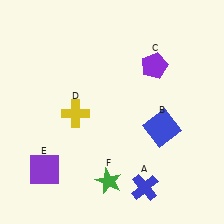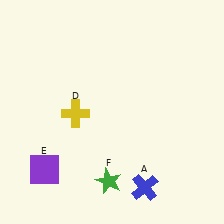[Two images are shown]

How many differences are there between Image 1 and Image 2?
There are 2 differences between the two images.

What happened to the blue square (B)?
The blue square (B) was removed in Image 2. It was in the bottom-right area of Image 1.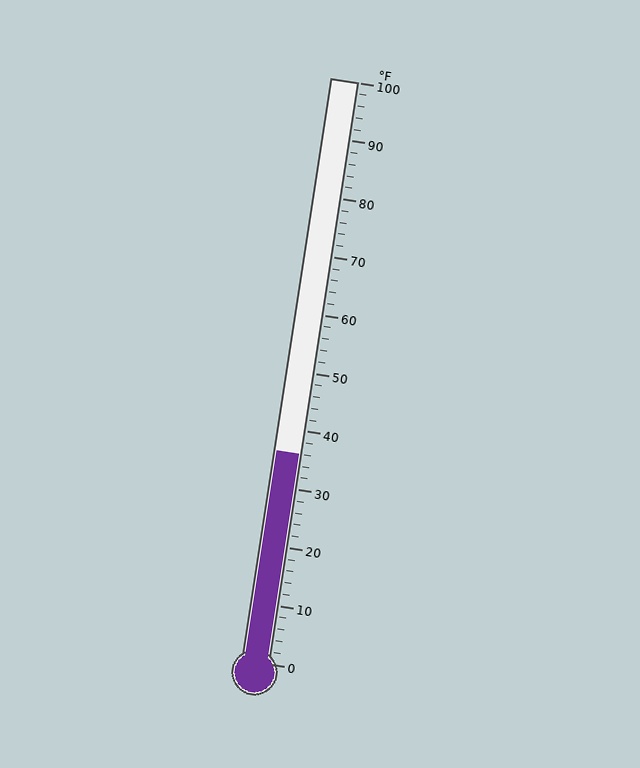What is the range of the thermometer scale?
The thermometer scale ranges from 0°F to 100°F.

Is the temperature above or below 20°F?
The temperature is above 20°F.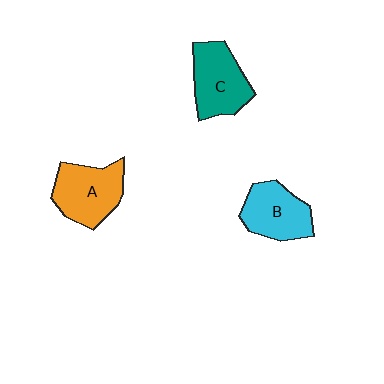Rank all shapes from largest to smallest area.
From largest to smallest: A (orange), C (teal), B (cyan).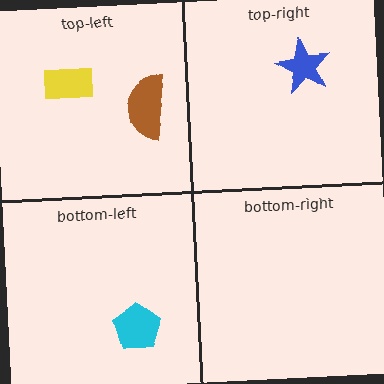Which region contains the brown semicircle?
The top-left region.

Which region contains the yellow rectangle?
The top-left region.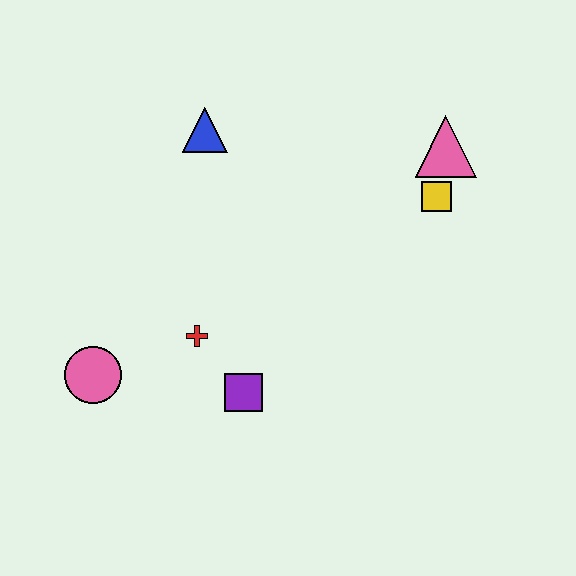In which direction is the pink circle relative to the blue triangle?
The pink circle is below the blue triangle.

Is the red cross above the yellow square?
No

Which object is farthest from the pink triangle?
The pink circle is farthest from the pink triangle.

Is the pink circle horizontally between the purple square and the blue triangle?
No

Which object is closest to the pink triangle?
The yellow square is closest to the pink triangle.